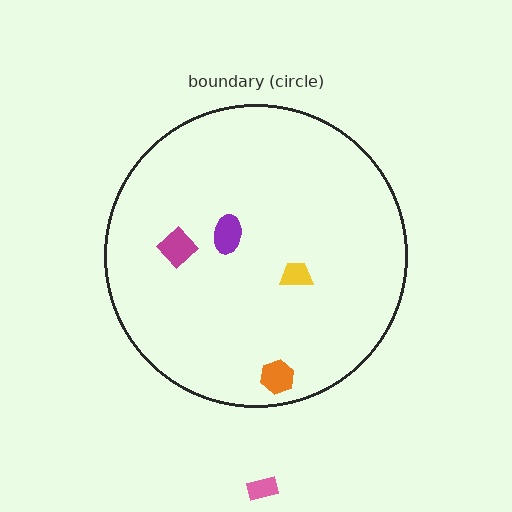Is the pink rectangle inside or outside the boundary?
Outside.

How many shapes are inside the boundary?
4 inside, 1 outside.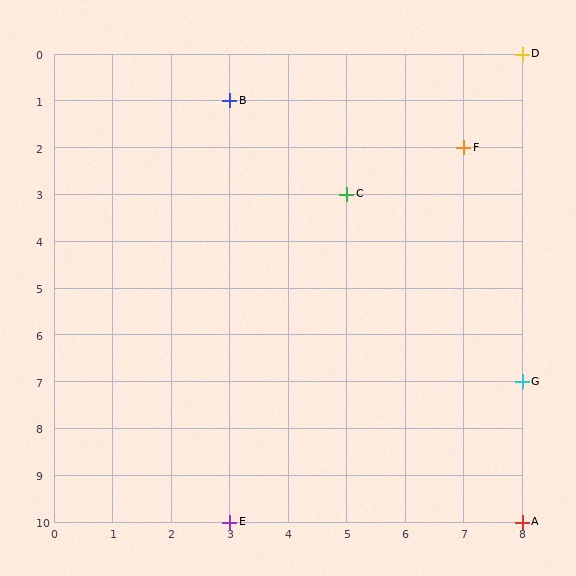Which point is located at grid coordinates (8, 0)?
Point D is at (8, 0).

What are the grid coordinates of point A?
Point A is at grid coordinates (8, 10).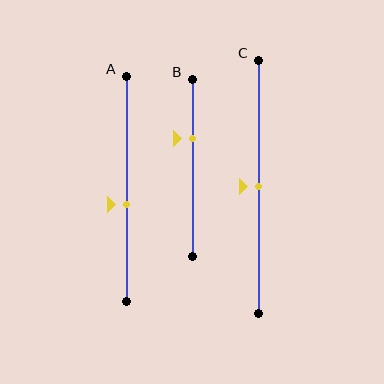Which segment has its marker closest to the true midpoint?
Segment C has its marker closest to the true midpoint.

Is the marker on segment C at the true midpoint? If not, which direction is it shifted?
Yes, the marker on segment C is at the true midpoint.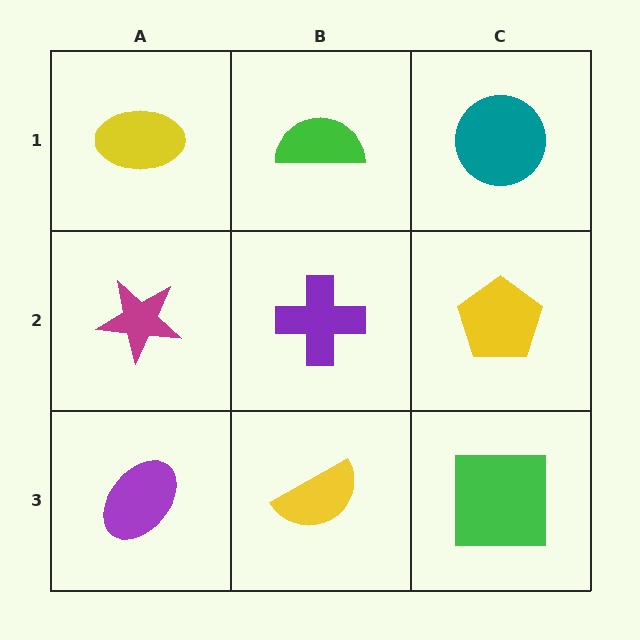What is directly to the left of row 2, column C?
A purple cross.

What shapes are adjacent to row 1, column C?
A yellow pentagon (row 2, column C), a green semicircle (row 1, column B).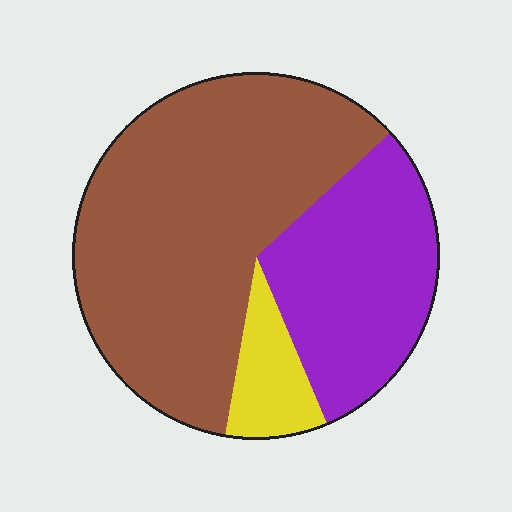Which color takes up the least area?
Yellow, at roughly 10%.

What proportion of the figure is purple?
Purple takes up about one third (1/3) of the figure.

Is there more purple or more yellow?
Purple.